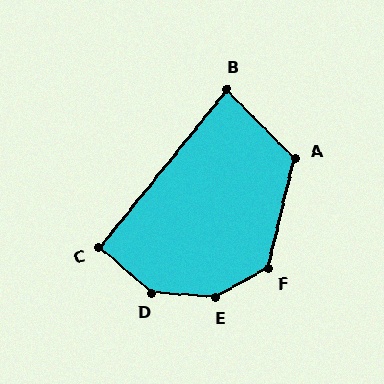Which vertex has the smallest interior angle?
B, at approximately 84 degrees.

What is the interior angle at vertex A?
Approximately 122 degrees (obtuse).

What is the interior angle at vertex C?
Approximately 92 degrees (approximately right).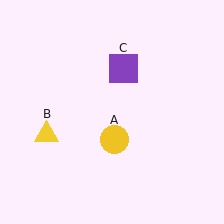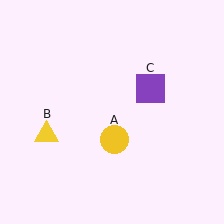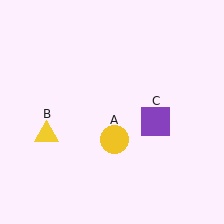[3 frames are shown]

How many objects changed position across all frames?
1 object changed position: purple square (object C).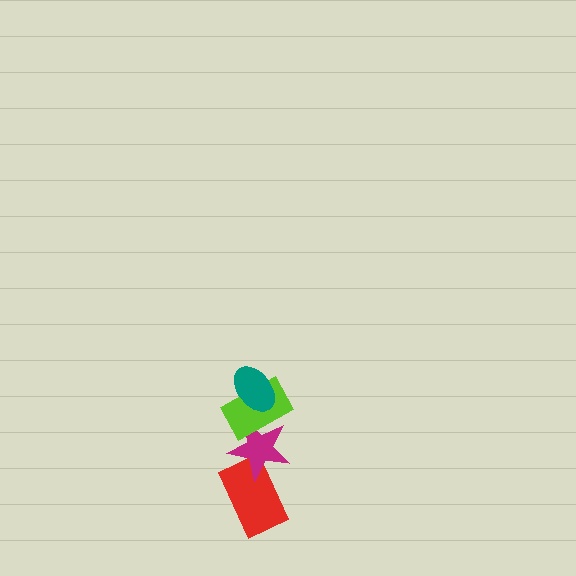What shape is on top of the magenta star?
The lime rectangle is on top of the magenta star.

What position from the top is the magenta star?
The magenta star is 3rd from the top.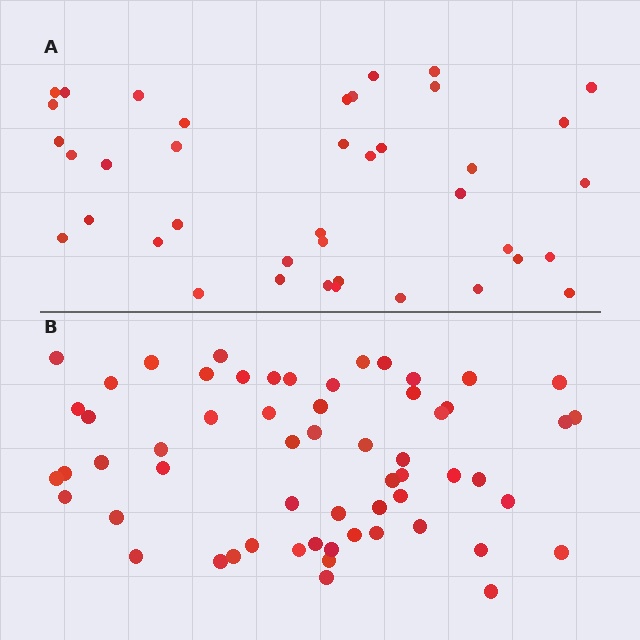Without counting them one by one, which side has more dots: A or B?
Region B (the bottom region) has more dots.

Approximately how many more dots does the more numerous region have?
Region B has approximately 20 more dots than region A.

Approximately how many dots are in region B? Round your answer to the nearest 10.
About 60 dots. (The exact count is 59, which rounds to 60.)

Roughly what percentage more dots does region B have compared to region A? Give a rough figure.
About 50% more.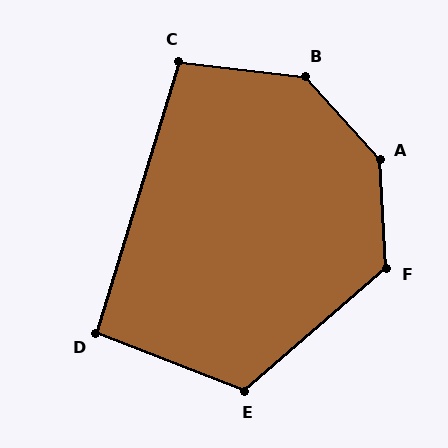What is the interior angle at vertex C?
Approximately 100 degrees (obtuse).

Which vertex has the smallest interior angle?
D, at approximately 94 degrees.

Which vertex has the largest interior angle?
A, at approximately 142 degrees.